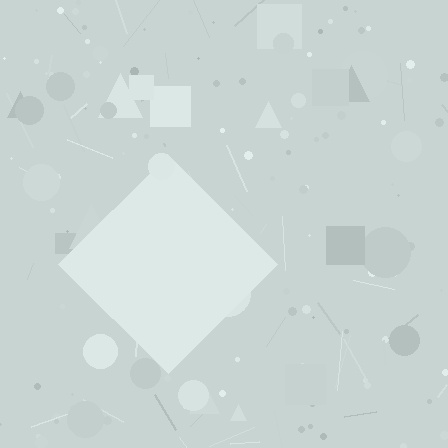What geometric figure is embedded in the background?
A diamond is embedded in the background.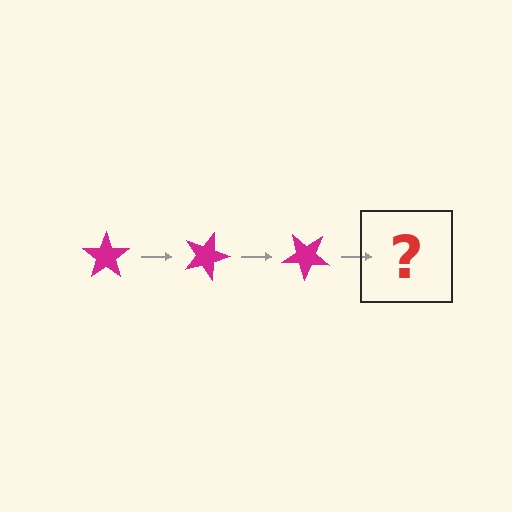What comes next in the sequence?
The next element should be a magenta star rotated 60 degrees.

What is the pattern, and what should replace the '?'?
The pattern is that the star rotates 20 degrees each step. The '?' should be a magenta star rotated 60 degrees.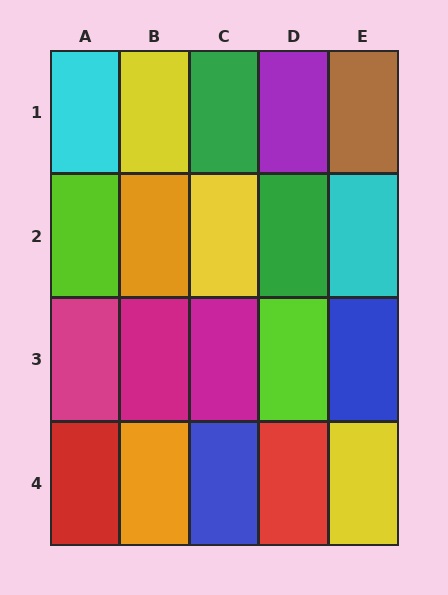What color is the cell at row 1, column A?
Cyan.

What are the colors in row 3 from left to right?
Magenta, magenta, magenta, lime, blue.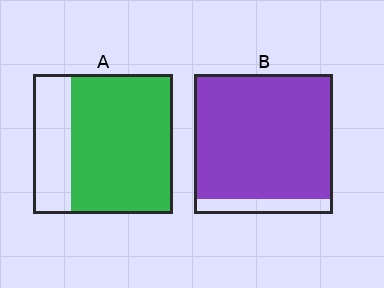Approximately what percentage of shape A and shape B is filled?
A is approximately 75% and B is approximately 90%.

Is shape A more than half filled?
Yes.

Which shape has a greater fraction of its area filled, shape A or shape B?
Shape B.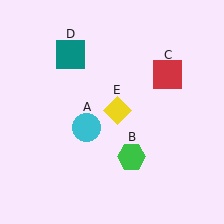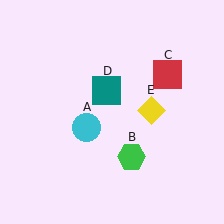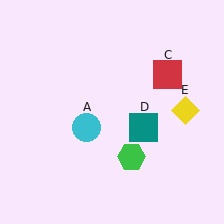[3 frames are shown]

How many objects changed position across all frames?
2 objects changed position: teal square (object D), yellow diamond (object E).